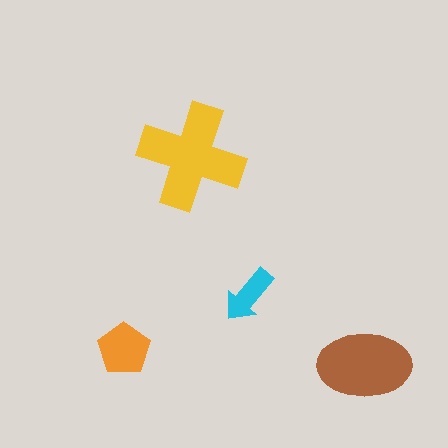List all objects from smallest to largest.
The cyan arrow, the orange pentagon, the brown ellipse, the yellow cross.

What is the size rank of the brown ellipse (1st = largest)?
2nd.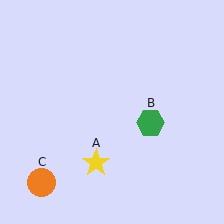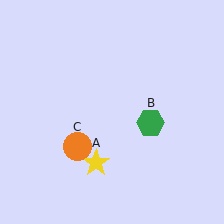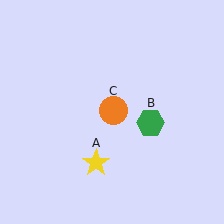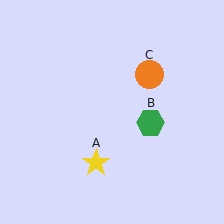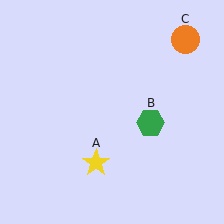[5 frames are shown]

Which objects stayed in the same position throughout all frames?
Yellow star (object A) and green hexagon (object B) remained stationary.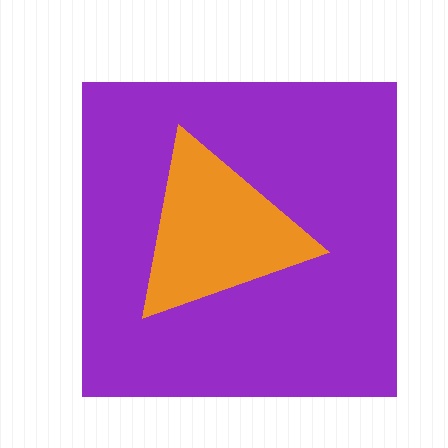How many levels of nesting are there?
2.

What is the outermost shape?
The purple square.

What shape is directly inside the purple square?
The orange triangle.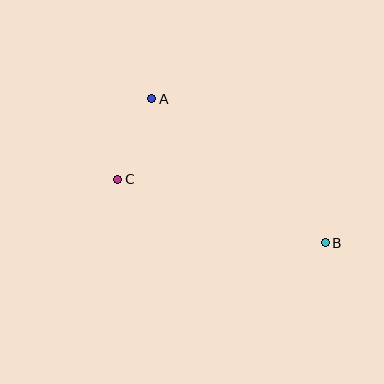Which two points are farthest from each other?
Points A and B are farthest from each other.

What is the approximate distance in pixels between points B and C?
The distance between B and C is approximately 217 pixels.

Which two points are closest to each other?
Points A and C are closest to each other.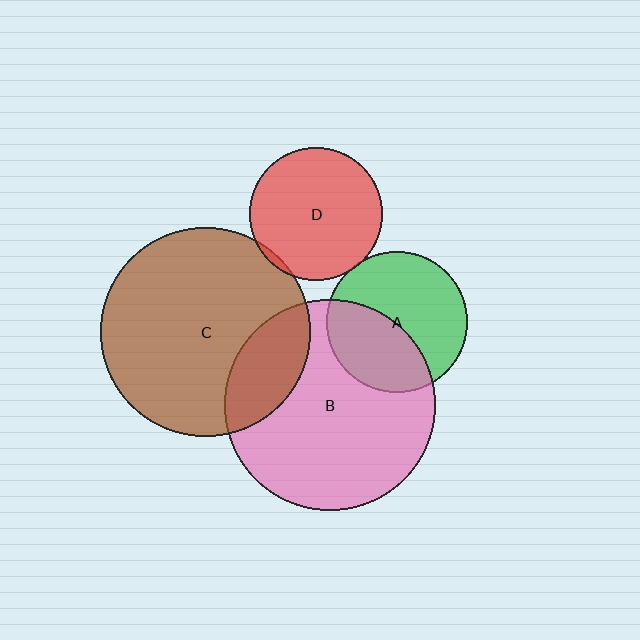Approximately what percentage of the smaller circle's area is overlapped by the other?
Approximately 40%.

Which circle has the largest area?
Circle B (pink).